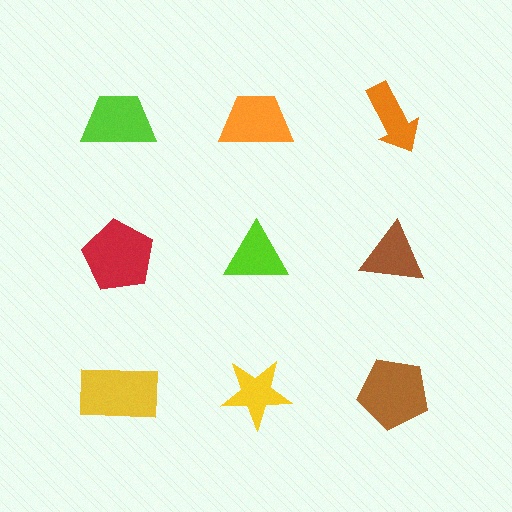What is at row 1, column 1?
A lime trapezoid.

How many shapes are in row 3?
3 shapes.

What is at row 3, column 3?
A brown pentagon.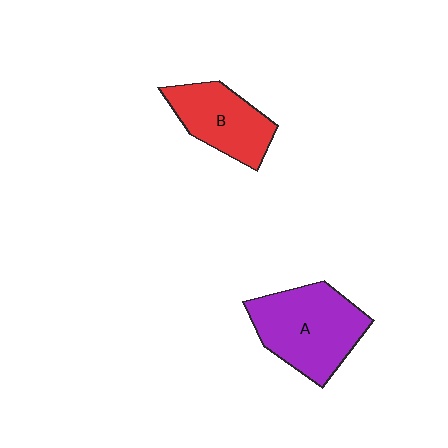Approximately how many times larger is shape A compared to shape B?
Approximately 1.4 times.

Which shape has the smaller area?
Shape B (red).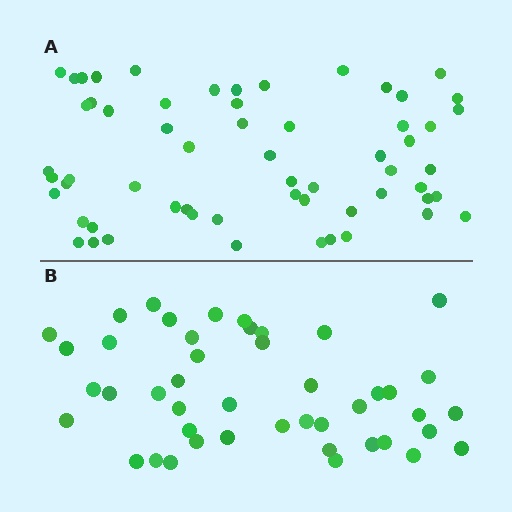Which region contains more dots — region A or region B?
Region A (the top region) has more dots.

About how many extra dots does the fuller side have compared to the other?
Region A has approximately 15 more dots than region B.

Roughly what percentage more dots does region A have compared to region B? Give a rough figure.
About 35% more.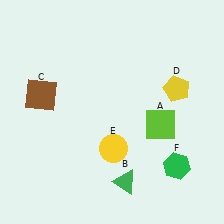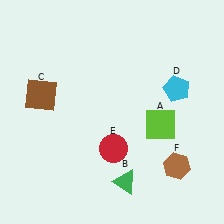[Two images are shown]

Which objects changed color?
D changed from yellow to cyan. E changed from yellow to red. F changed from green to brown.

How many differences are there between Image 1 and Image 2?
There are 3 differences between the two images.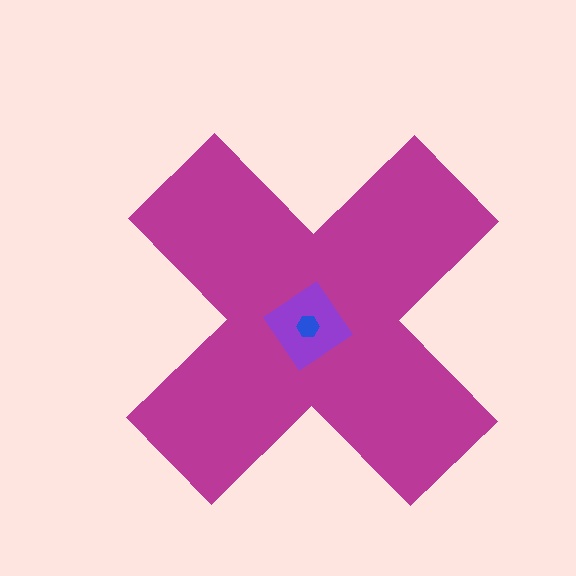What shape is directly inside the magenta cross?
The purple diamond.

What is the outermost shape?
The magenta cross.